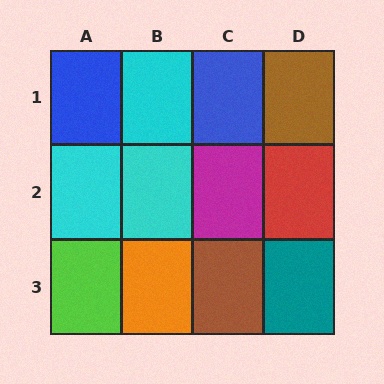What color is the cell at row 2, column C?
Magenta.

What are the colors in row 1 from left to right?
Blue, cyan, blue, brown.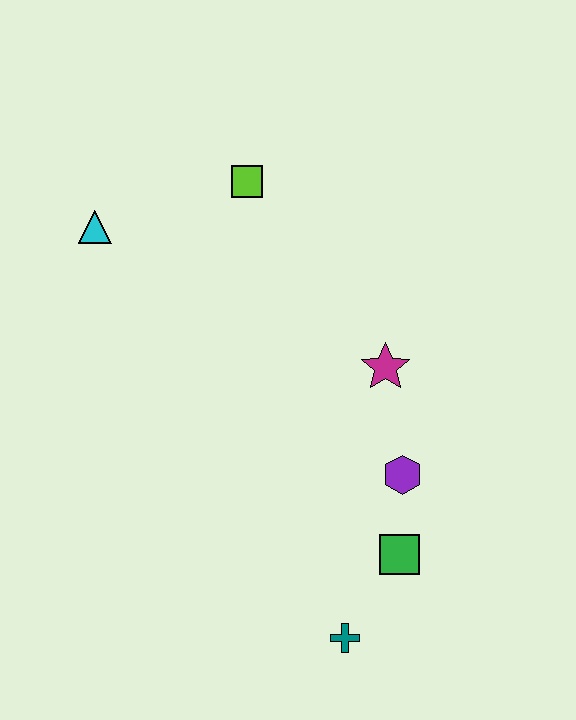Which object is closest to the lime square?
The cyan triangle is closest to the lime square.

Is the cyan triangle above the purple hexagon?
Yes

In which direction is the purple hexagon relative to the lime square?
The purple hexagon is below the lime square.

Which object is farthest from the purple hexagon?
The cyan triangle is farthest from the purple hexagon.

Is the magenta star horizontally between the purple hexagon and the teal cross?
Yes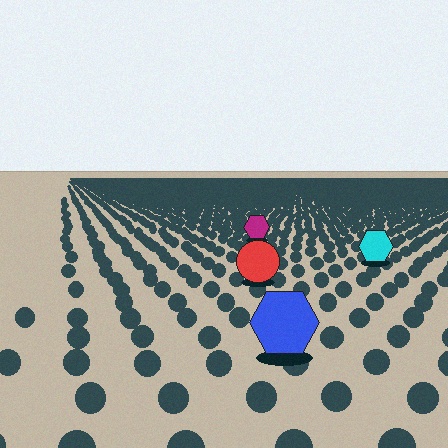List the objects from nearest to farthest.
From nearest to farthest: the blue hexagon, the red circle, the cyan hexagon, the magenta hexagon.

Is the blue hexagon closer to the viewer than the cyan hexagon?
Yes. The blue hexagon is closer — you can tell from the texture gradient: the ground texture is coarser near it.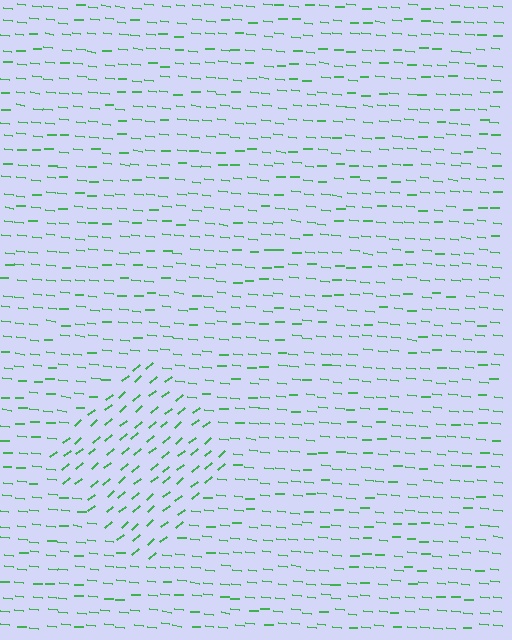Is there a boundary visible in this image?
Yes, there is a texture boundary formed by a change in line orientation.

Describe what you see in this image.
The image is filled with small green line segments. A diamond region in the image has lines oriented differently from the surrounding lines, creating a visible texture boundary.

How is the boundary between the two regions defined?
The boundary is defined purely by a change in line orientation (approximately 45 degrees difference). All lines are the same color and thickness.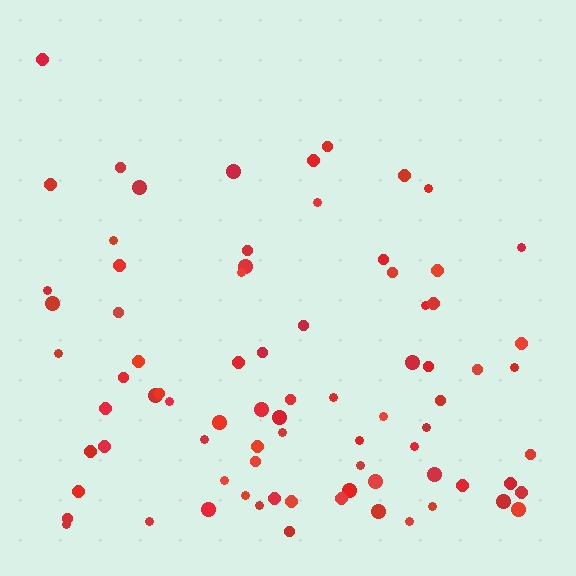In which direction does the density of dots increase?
From top to bottom, with the bottom side densest.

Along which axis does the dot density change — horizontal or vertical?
Vertical.